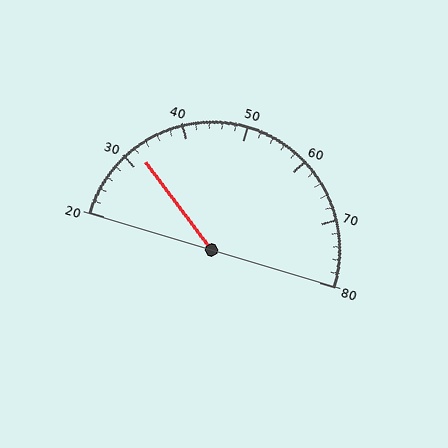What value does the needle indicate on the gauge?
The needle indicates approximately 32.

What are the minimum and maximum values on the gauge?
The gauge ranges from 20 to 80.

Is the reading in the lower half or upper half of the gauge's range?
The reading is in the lower half of the range (20 to 80).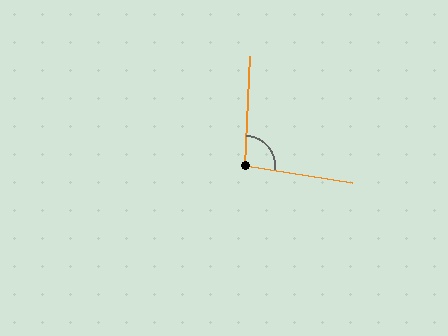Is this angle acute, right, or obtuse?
It is obtuse.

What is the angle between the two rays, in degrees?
Approximately 96 degrees.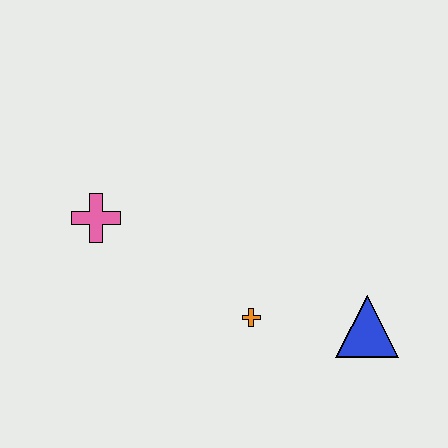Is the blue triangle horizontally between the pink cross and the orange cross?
No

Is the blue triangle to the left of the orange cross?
No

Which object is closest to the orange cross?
The blue triangle is closest to the orange cross.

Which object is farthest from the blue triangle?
The pink cross is farthest from the blue triangle.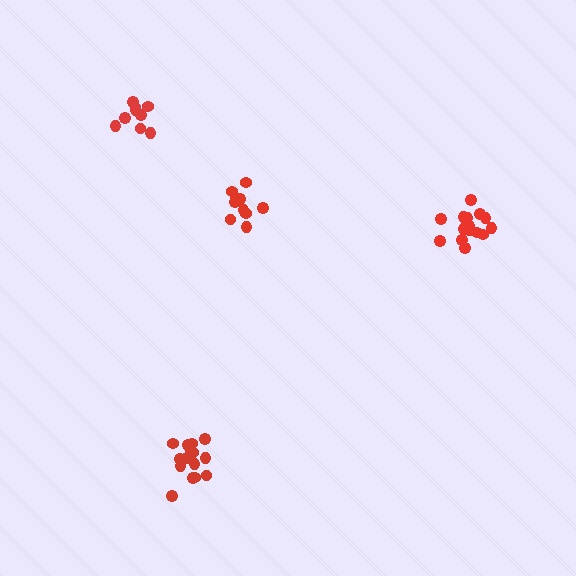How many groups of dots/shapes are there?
There are 4 groups.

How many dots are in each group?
Group 1: 15 dots, Group 2: 10 dots, Group 3: 15 dots, Group 4: 9 dots (49 total).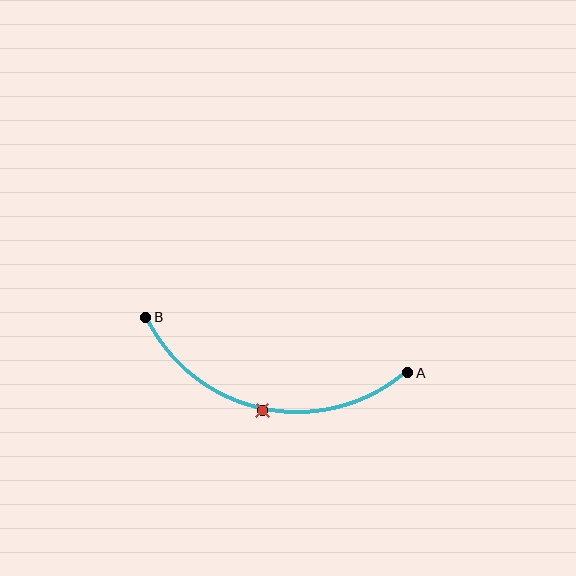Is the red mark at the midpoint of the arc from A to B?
Yes. The red mark lies on the arc at equal arc-length from both A and B — it is the arc midpoint.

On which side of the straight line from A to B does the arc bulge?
The arc bulges below the straight line connecting A and B.